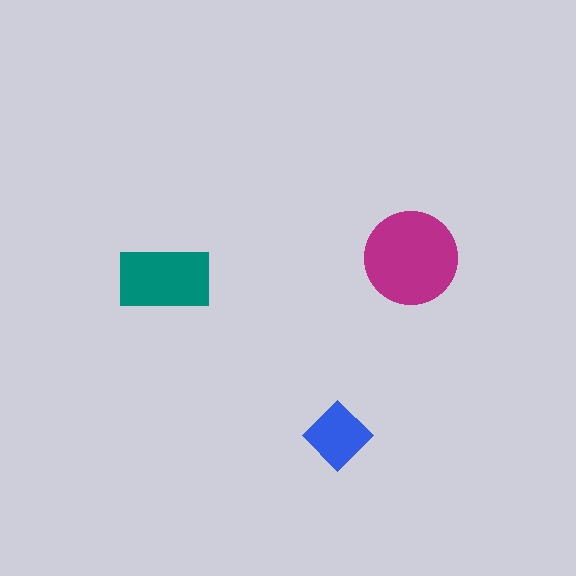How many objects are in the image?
There are 3 objects in the image.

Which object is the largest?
The magenta circle.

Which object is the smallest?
The blue diamond.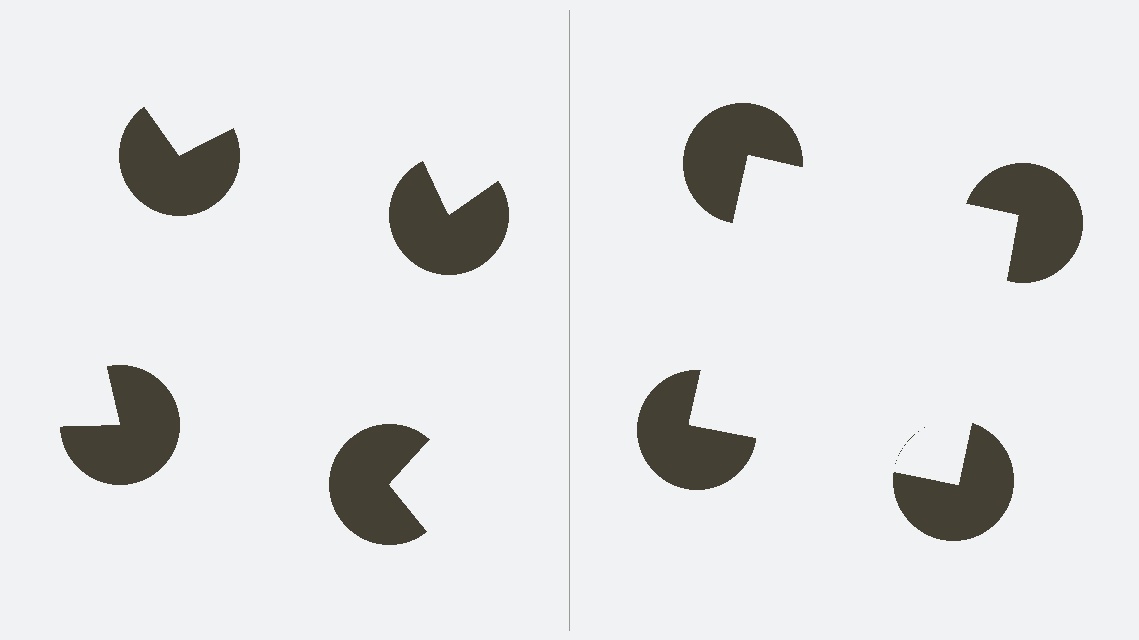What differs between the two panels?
The pac-man discs are positioned identically on both sides; only the wedge orientations differ. On the right they align to a square; on the left they are misaligned.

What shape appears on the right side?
An illusory square.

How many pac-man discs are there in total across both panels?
8 — 4 on each side.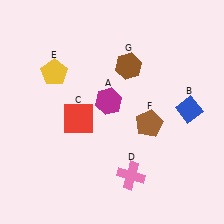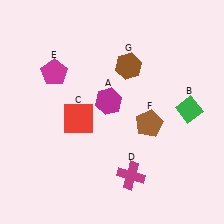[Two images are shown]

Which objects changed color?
B changed from blue to green. D changed from pink to magenta. E changed from yellow to magenta.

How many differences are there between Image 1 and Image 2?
There are 3 differences between the two images.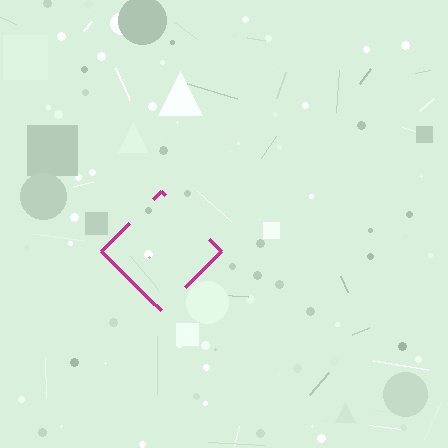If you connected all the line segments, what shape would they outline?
They would outline a diamond.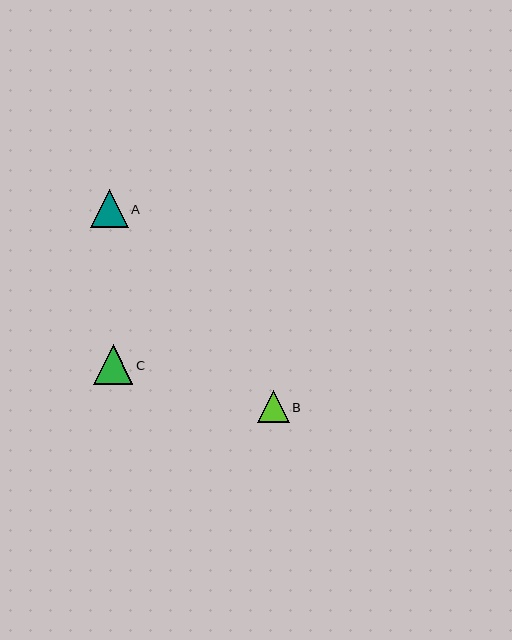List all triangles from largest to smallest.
From largest to smallest: C, A, B.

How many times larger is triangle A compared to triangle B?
Triangle A is approximately 1.2 times the size of triangle B.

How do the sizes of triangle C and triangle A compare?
Triangle C and triangle A are approximately the same size.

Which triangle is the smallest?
Triangle B is the smallest with a size of approximately 32 pixels.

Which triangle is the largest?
Triangle C is the largest with a size of approximately 40 pixels.